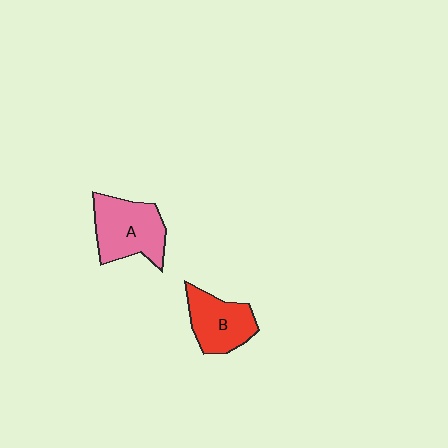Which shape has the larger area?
Shape A (pink).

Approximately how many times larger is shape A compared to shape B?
Approximately 1.2 times.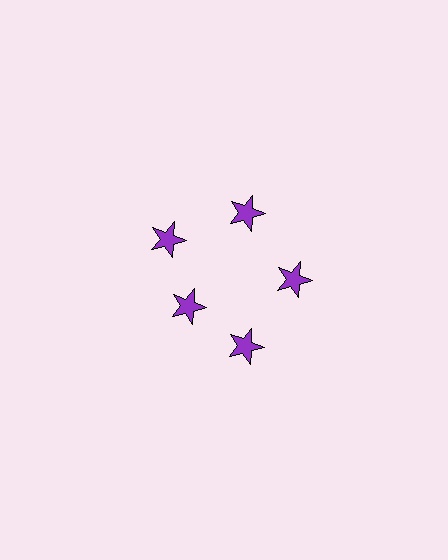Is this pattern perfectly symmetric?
No. The 5 purple stars are arranged in a ring, but one element near the 8 o'clock position is pulled inward toward the center, breaking the 5-fold rotational symmetry.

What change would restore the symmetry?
The symmetry would be restored by moving it outward, back onto the ring so that all 5 stars sit at equal angles and equal distance from the center.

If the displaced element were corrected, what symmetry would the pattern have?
It would have 5-fold rotational symmetry — the pattern would map onto itself every 72 degrees.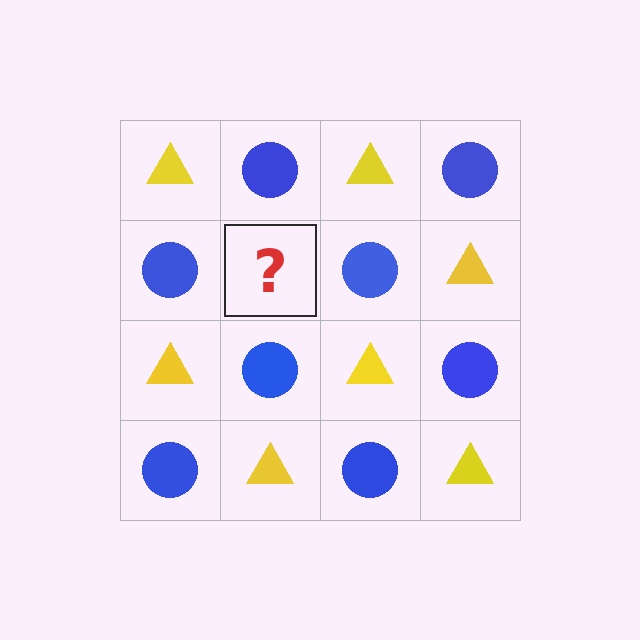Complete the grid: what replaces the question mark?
The question mark should be replaced with a yellow triangle.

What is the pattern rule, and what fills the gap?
The rule is that it alternates yellow triangle and blue circle in a checkerboard pattern. The gap should be filled with a yellow triangle.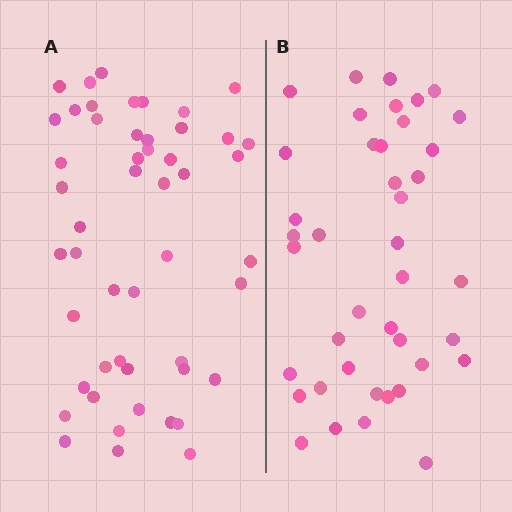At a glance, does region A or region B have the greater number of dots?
Region A (the left region) has more dots.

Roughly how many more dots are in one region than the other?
Region A has roughly 8 or so more dots than region B.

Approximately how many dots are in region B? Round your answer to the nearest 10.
About 40 dots. (The exact count is 41, which rounds to 40.)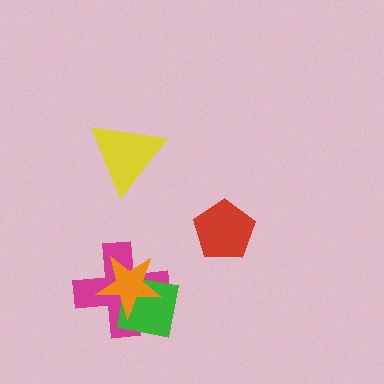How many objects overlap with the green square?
2 objects overlap with the green square.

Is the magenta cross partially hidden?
Yes, it is partially covered by another shape.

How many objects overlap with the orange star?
2 objects overlap with the orange star.